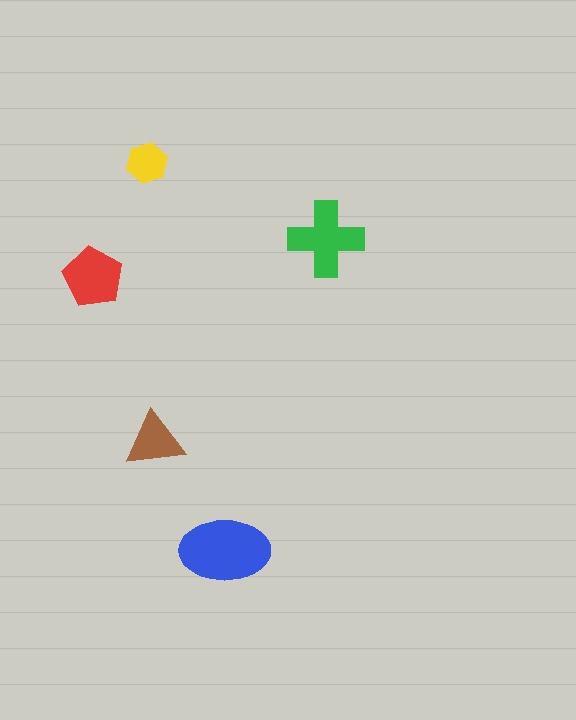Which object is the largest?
The blue ellipse.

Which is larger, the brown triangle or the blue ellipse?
The blue ellipse.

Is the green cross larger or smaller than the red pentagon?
Larger.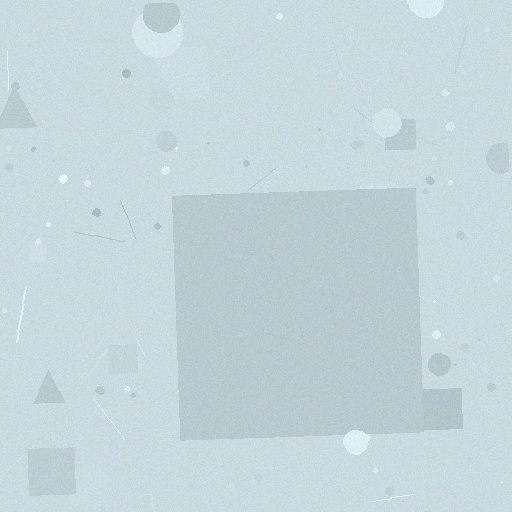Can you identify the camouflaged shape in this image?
The camouflaged shape is a square.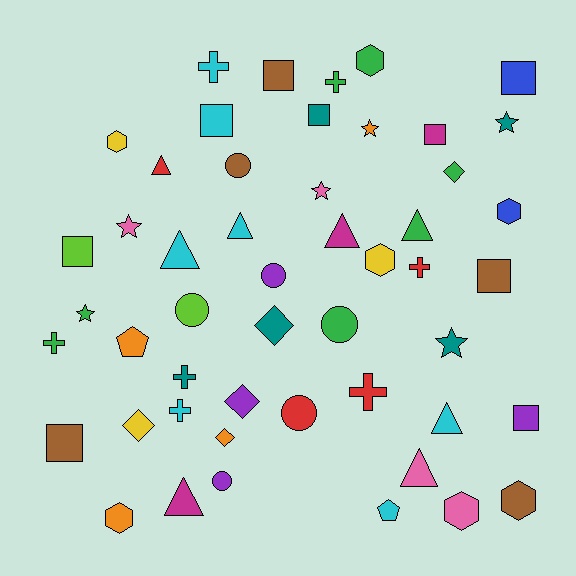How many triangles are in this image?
There are 8 triangles.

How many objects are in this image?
There are 50 objects.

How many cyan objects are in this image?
There are 7 cyan objects.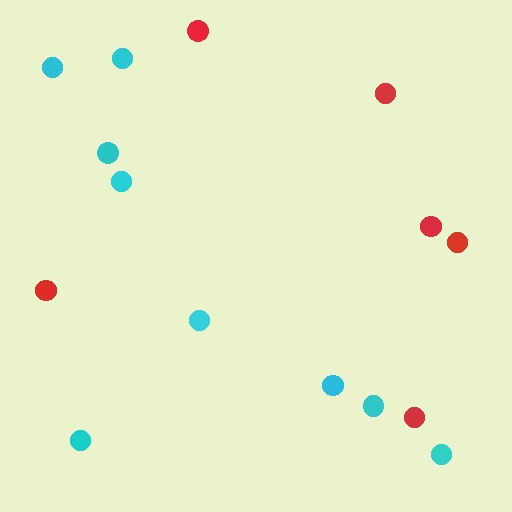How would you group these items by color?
There are 2 groups: one group of red circles (6) and one group of cyan circles (9).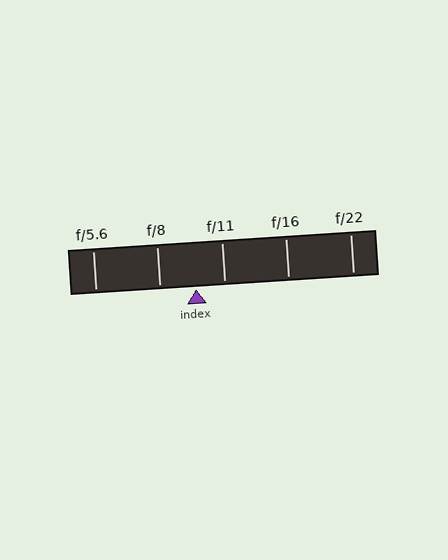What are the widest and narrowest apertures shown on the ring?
The widest aperture shown is f/5.6 and the narrowest is f/22.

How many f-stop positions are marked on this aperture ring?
There are 5 f-stop positions marked.